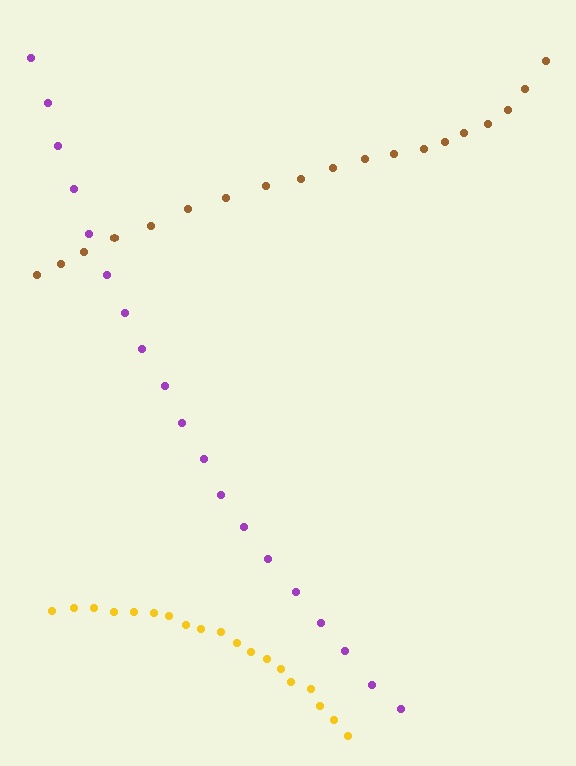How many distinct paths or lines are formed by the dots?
There are 3 distinct paths.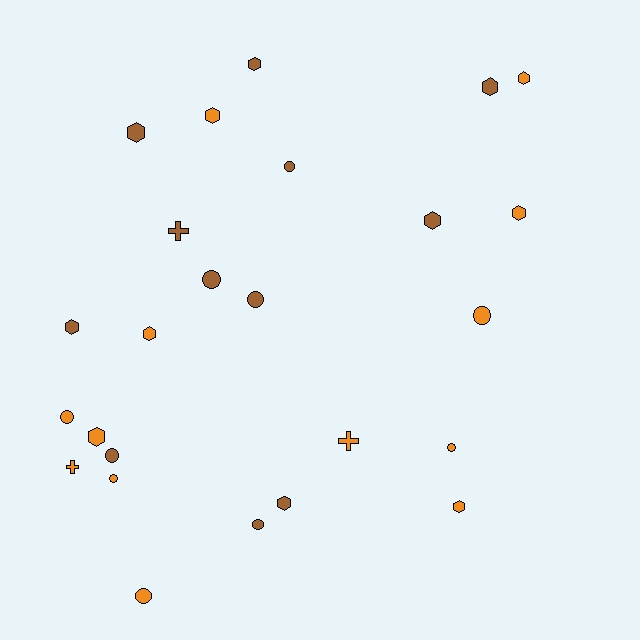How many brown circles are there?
There are 5 brown circles.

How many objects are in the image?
There are 25 objects.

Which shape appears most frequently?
Hexagon, with 12 objects.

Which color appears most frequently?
Orange, with 13 objects.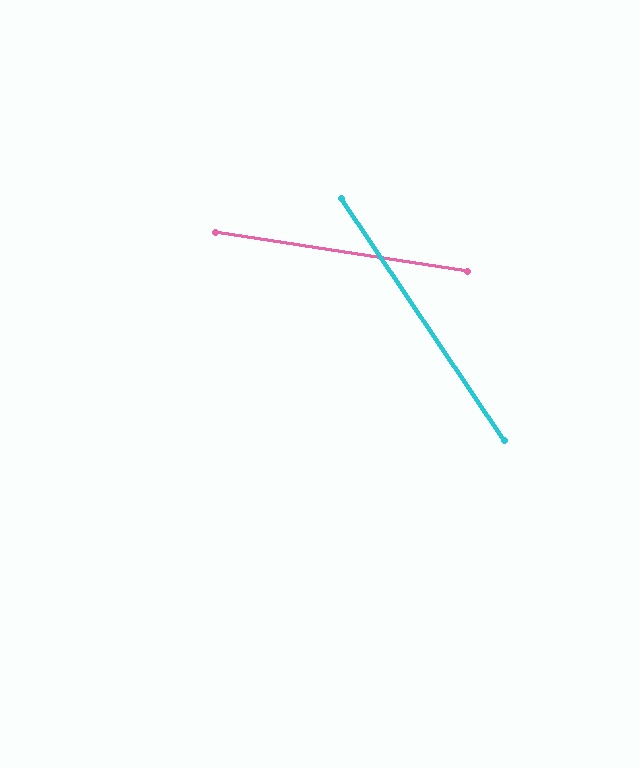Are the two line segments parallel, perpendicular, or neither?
Neither parallel nor perpendicular — they differ by about 48°.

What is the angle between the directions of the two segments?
Approximately 48 degrees.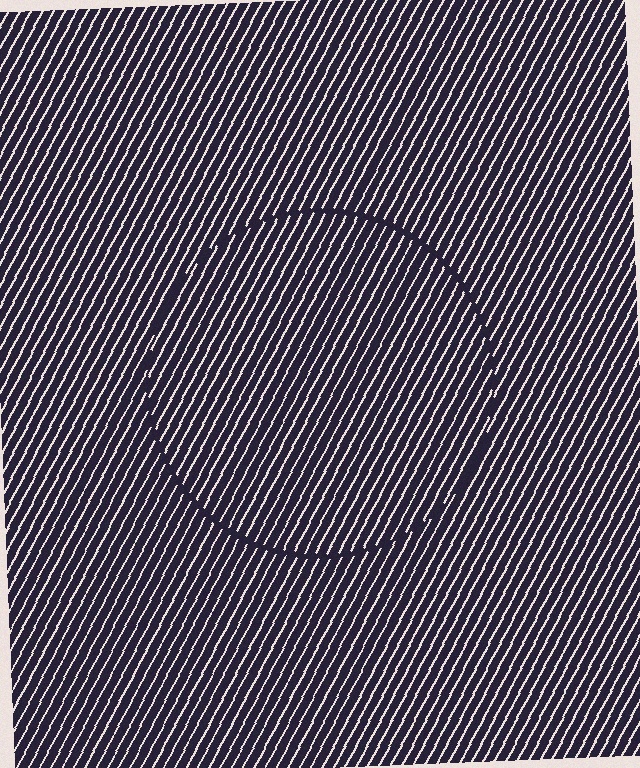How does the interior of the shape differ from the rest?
The interior of the shape contains the same grating, shifted by half a period — the contour is defined by the phase discontinuity where line-ends from the inner and outer gratings abut.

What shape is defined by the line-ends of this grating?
An illusory circle. The interior of the shape contains the same grating, shifted by half a period — the contour is defined by the phase discontinuity where line-ends from the inner and outer gratings abut.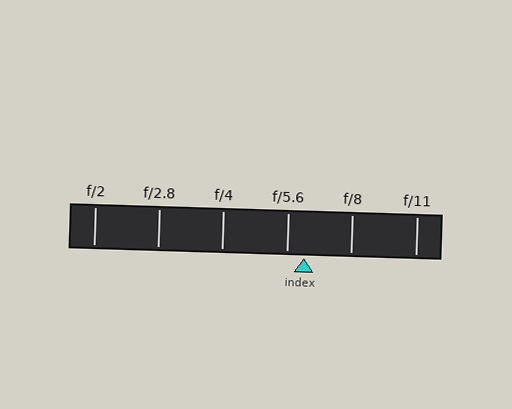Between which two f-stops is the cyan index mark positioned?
The index mark is between f/5.6 and f/8.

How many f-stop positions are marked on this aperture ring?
There are 6 f-stop positions marked.